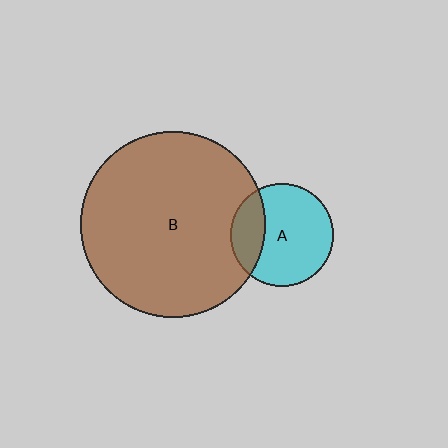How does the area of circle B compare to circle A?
Approximately 3.2 times.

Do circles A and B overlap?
Yes.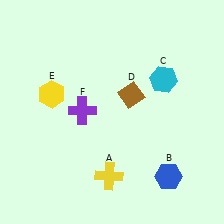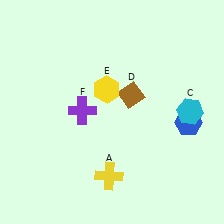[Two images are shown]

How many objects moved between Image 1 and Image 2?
3 objects moved between the two images.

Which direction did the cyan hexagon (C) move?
The cyan hexagon (C) moved down.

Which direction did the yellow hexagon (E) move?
The yellow hexagon (E) moved right.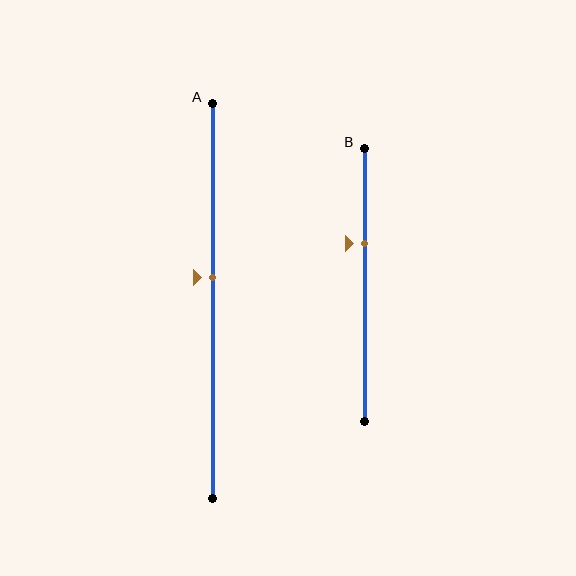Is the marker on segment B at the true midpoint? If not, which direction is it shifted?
No, the marker on segment B is shifted upward by about 15% of the segment length.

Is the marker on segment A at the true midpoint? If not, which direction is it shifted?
No, the marker on segment A is shifted upward by about 6% of the segment length.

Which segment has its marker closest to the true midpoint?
Segment A has its marker closest to the true midpoint.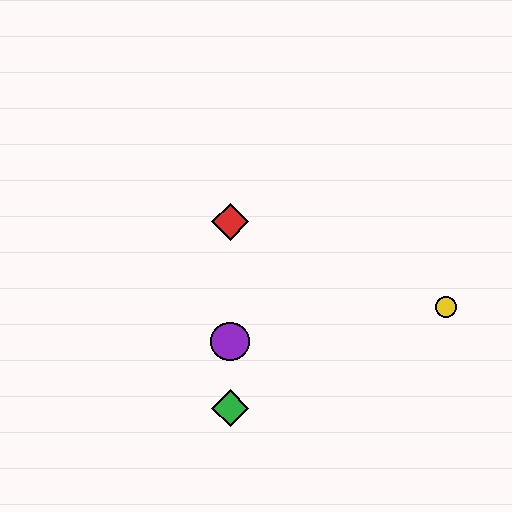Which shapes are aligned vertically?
The red diamond, the blue circle, the green diamond, the purple circle are aligned vertically.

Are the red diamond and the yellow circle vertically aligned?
No, the red diamond is at x≈230 and the yellow circle is at x≈446.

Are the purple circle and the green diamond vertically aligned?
Yes, both are at x≈230.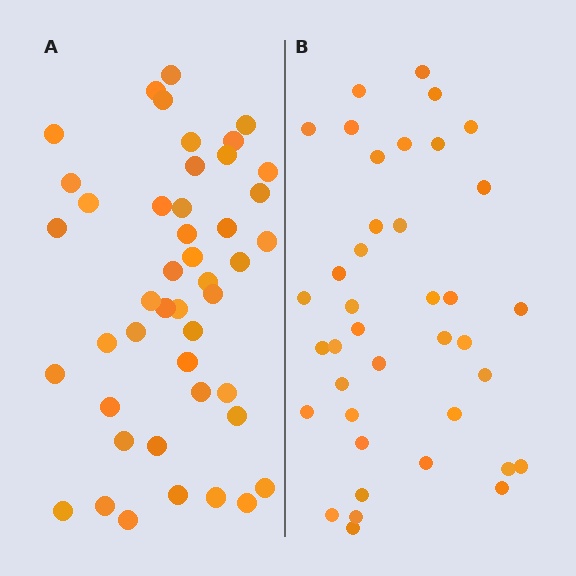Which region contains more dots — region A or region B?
Region A (the left region) has more dots.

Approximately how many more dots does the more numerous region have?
Region A has about 6 more dots than region B.